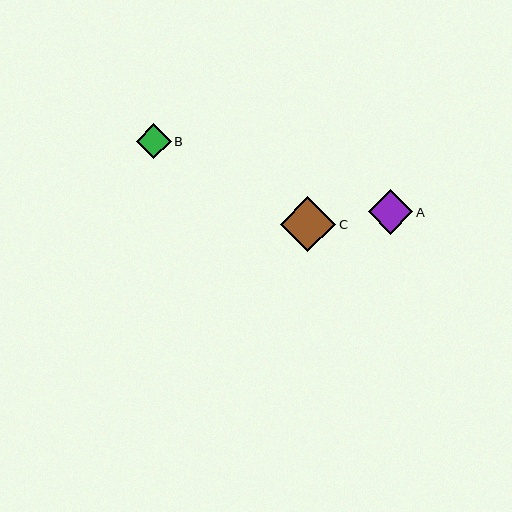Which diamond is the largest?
Diamond C is the largest with a size of approximately 55 pixels.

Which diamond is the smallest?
Diamond B is the smallest with a size of approximately 35 pixels.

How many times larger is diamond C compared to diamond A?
Diamond C is approximately 1.2 times the size of diamond A.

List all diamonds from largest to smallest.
From largest to smallest: C, A, B.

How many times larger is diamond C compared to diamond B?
Diamond C is approximately 1.6 times the size of diamond B.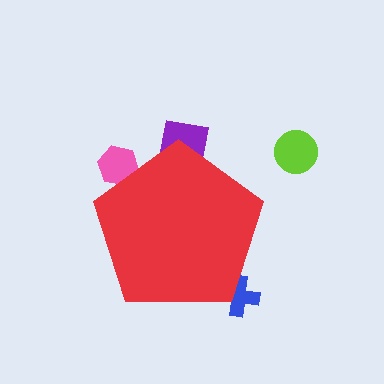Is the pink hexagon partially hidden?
Yes, the pink hexagon is partially hidden behind the red pentagon.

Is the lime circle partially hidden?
No, the lime circle is fully visible.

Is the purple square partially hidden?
Yes, the purple square is partially hidden behind the red pentagon.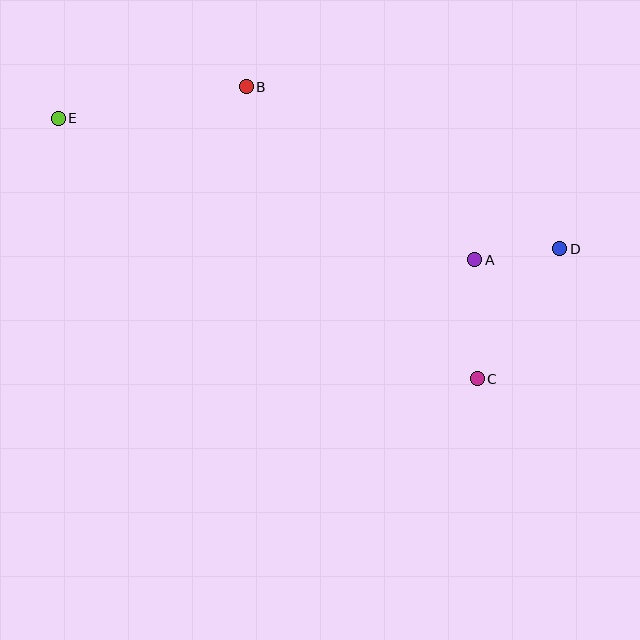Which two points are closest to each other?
Points A and D are closest to each other.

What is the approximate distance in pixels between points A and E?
The distance between A and E is approximately 440 pixels.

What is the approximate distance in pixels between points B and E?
The distance between B and E is approximately 191 pixels.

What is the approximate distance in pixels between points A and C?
The distance between A and C is approximately 119 pixels.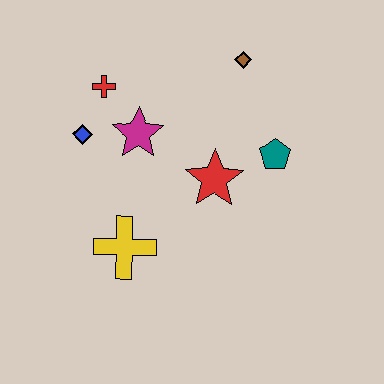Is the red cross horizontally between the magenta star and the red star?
No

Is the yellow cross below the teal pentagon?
Yes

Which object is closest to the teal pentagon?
The red star is closest to the teal pentagon.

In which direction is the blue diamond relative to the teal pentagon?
The blue diamond is to the left of the teal pentagon.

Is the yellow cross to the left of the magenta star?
Yes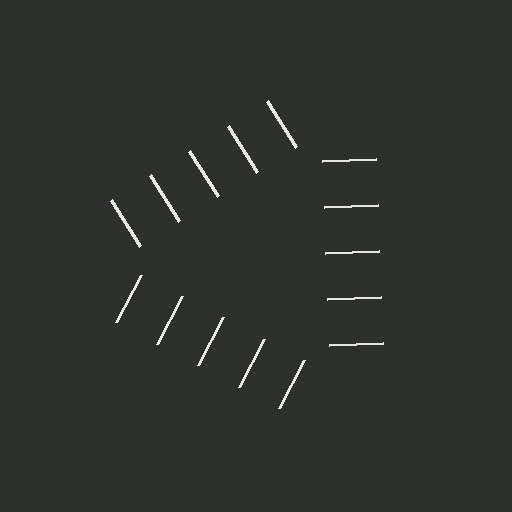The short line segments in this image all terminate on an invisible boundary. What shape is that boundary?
An illusory triangle — the line segments terminate on its edges but no continuous stroke is drawn.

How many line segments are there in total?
15 — 5 along each of the 3 edges.